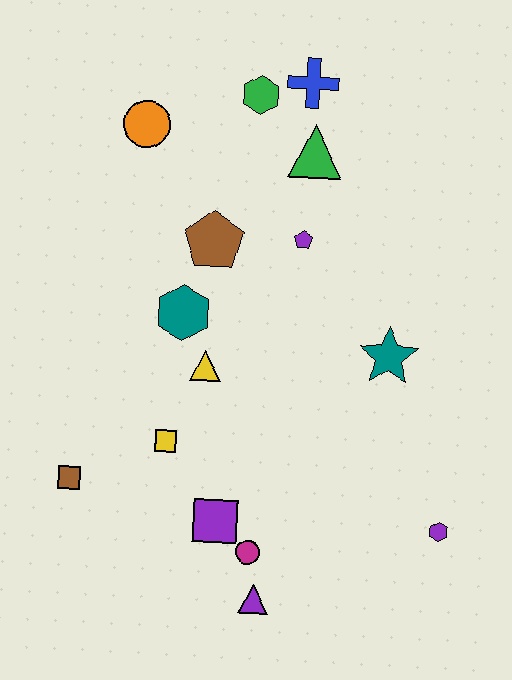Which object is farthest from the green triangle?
The purple triangle is farthest from the green triangle.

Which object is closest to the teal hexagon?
The yellow triangle is closest to the teal hexagon.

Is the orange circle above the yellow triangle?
Yes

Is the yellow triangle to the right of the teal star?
No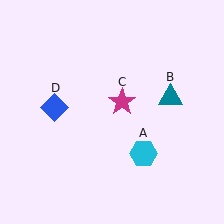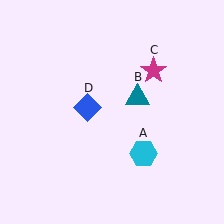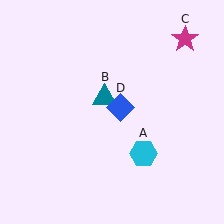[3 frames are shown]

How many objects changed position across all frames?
3 objects changed position: teal triangle (object B), magenta star (object C), blue diamond (object D).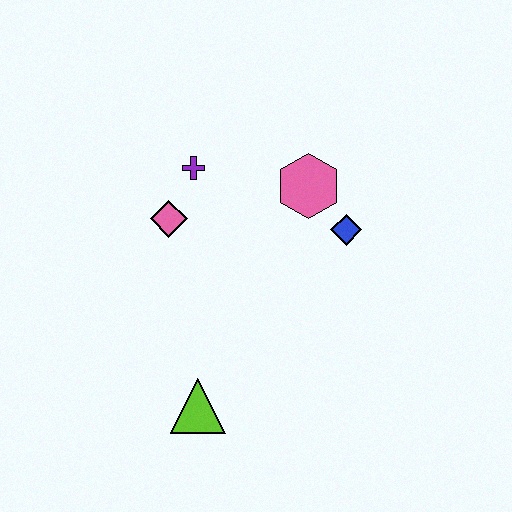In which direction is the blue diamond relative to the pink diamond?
The blue diamond is to the right of the pink diamond.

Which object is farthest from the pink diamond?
The lime triangle is farthest from the pink diamond.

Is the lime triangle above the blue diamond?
No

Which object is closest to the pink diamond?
The purple cross is closest to the pink diamond.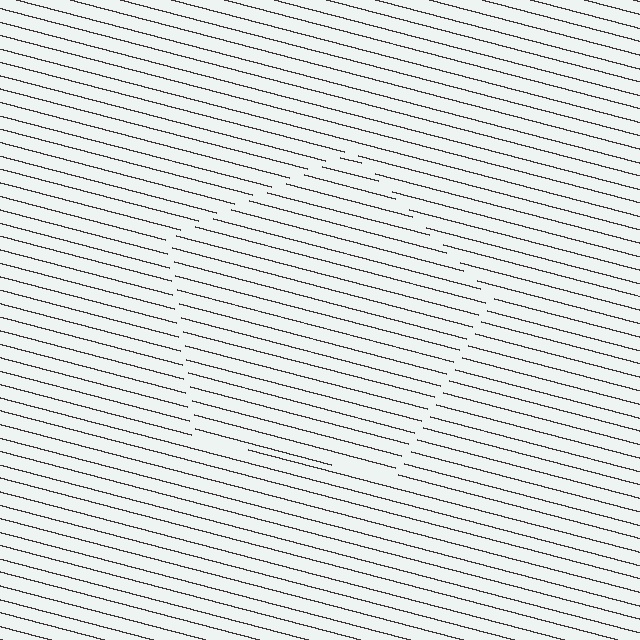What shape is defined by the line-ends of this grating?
An illusory pentagon. The interior of the shape contains the same grating, shifted by half a period — the contour is defined by the phase discontinuity where line-ends from the inner and outer gratings abut.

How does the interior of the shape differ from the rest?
The interior of the shape contains the same grating, shifted by half a period — the contour is defined by the phase discontinuity where line-ends from the inner and outer gratings abut.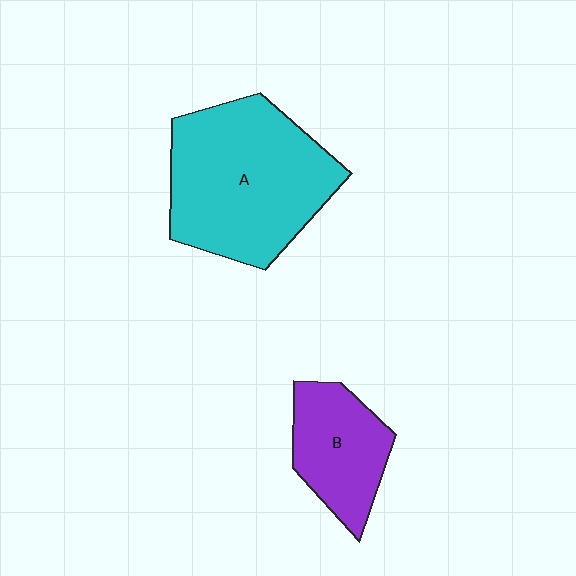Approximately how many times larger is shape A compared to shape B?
Approximately 2.0 times.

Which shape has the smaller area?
Shape B (purple).